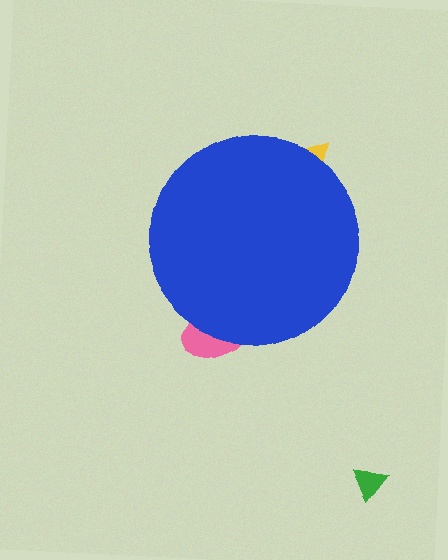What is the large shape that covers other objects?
A blue circle.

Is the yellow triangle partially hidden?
Yes, the yellow triangle is partially hidden behind the blue circle.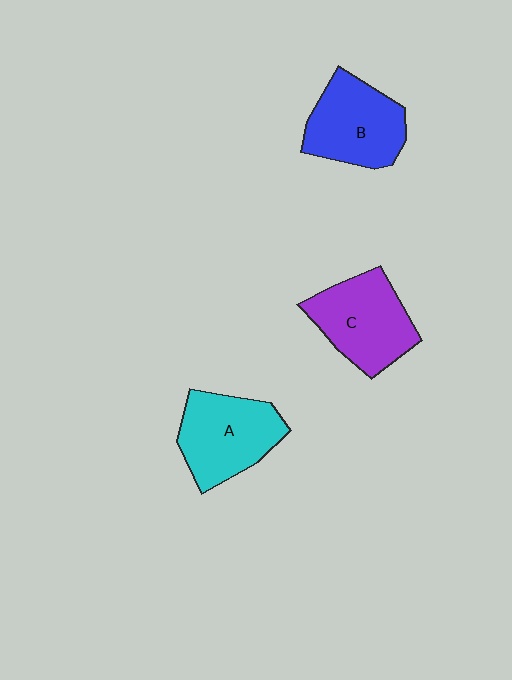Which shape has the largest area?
Shape C (purple).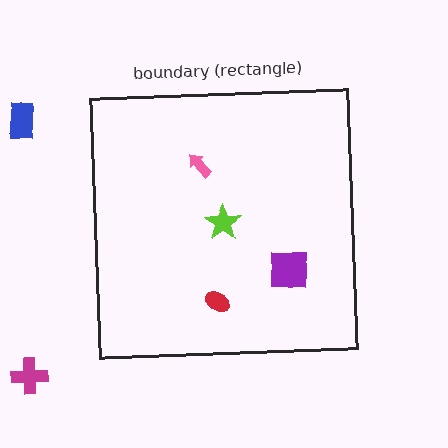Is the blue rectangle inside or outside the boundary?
Outside.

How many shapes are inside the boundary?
4 inside, 2 outside.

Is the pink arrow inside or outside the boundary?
Inside.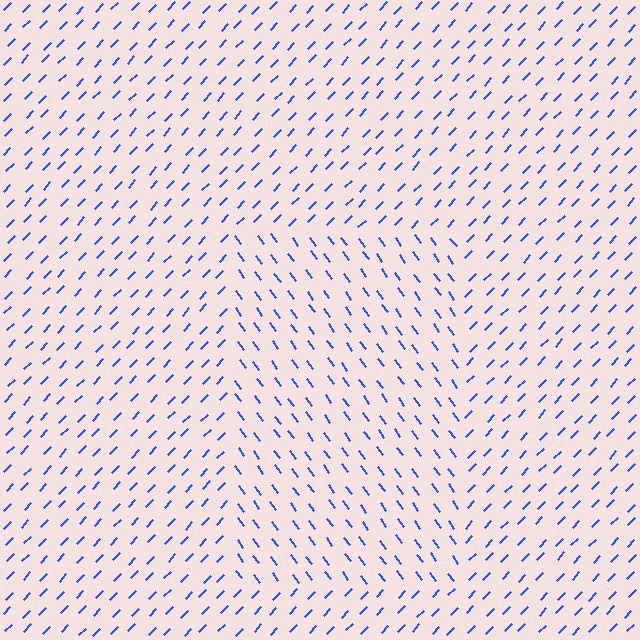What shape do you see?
I see a rectangle.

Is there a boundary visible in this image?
Yes, there is a texture boundary formed by a change in line orientation.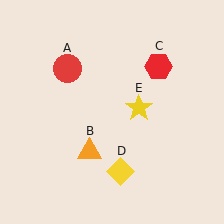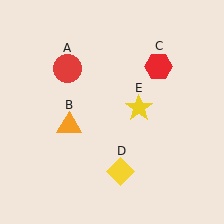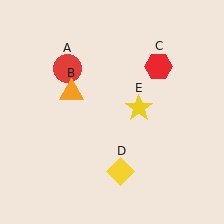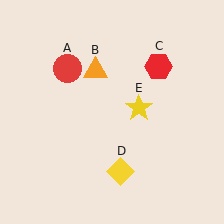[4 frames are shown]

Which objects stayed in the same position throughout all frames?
Red circle (object A) and red hexagon (object C) and yellow diamond (object D) and yellow star (object E) remained stationary.